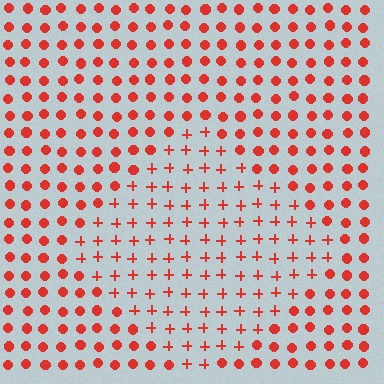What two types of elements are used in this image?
The image uses plus signs inside the diamond region and circles outside it.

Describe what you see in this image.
The image is filled with small red elements arranged in a uniform grid. A diamond-shaped region contains plus signs, while the surrounding area contains circles. The boundary is defined purely by the change in element shape.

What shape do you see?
I see a diamond.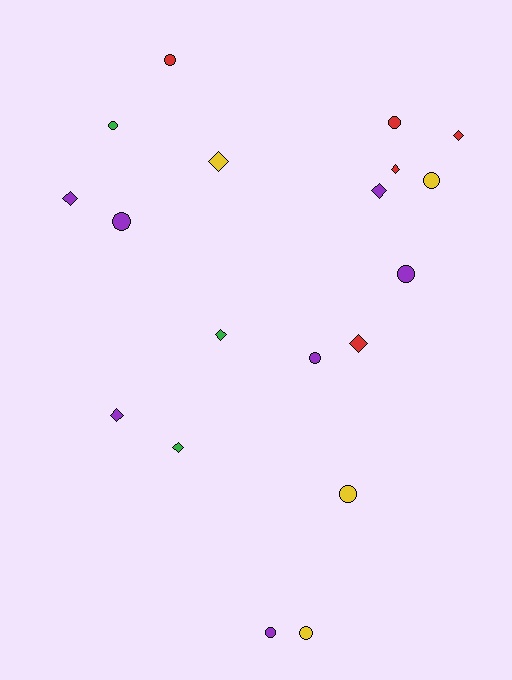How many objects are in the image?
There are 19 objects.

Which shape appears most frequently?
Circle, with 10 objects.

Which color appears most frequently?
Purple, with 7 objects.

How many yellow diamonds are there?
There is 1 yellow diamond.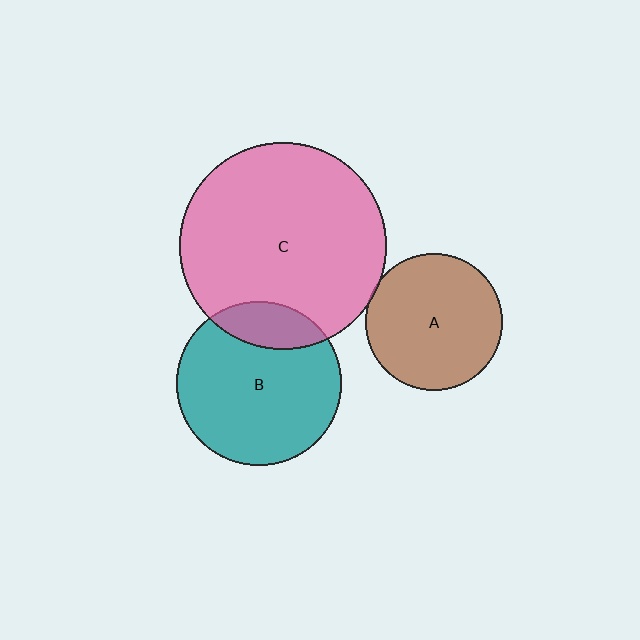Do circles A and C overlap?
Yes.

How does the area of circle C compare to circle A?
Approximately 2.3 times.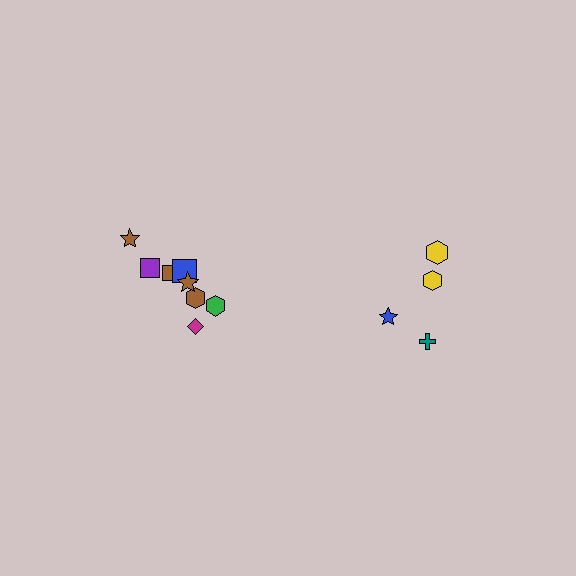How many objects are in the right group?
There are 4 objects.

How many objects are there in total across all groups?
There are 12 objects.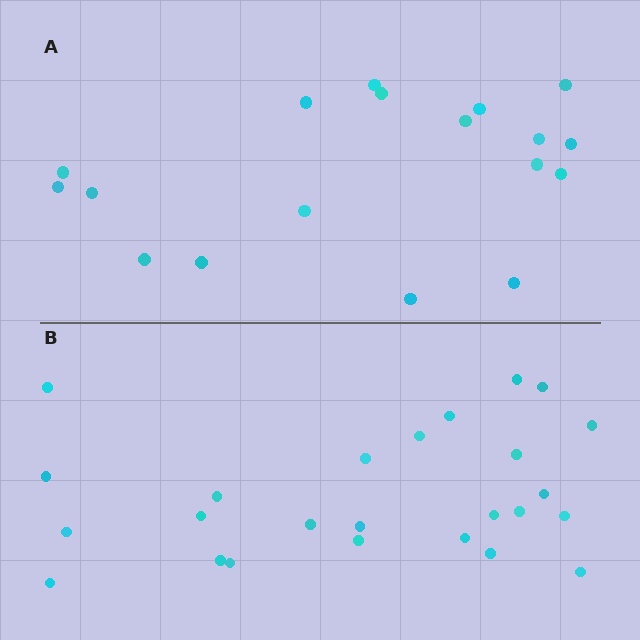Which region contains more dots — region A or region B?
Region B (the bottom region) has more dots.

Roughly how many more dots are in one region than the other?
Region B has roughly 8 or so more dots than region A.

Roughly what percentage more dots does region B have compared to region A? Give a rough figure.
About 40% more.